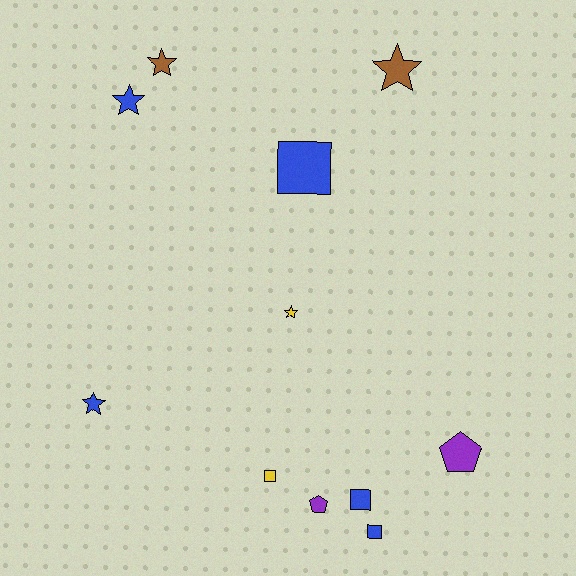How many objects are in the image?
There are 11 objects.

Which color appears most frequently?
Blue, with 5 objects.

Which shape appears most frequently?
Star, with 5 objects.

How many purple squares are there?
There are no purple squares.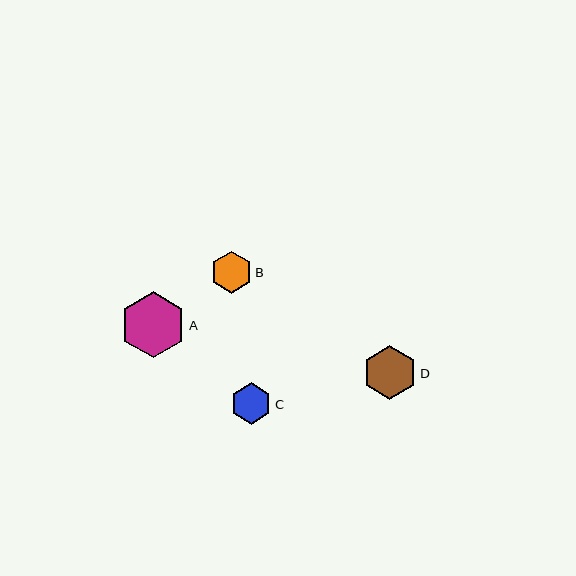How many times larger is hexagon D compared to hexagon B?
Hexagon D is approximately 1.3 times the size of hexagon B.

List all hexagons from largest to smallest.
From largest to smallest: A, D, B, C.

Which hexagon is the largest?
Hexagon A is the largest with a size of approximately 66 pixels.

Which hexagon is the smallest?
Hexagon C is the smallest with a size of approximately 41 pixels.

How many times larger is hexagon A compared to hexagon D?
Hexagon A is approximately 1.2 times the size of hexagon D.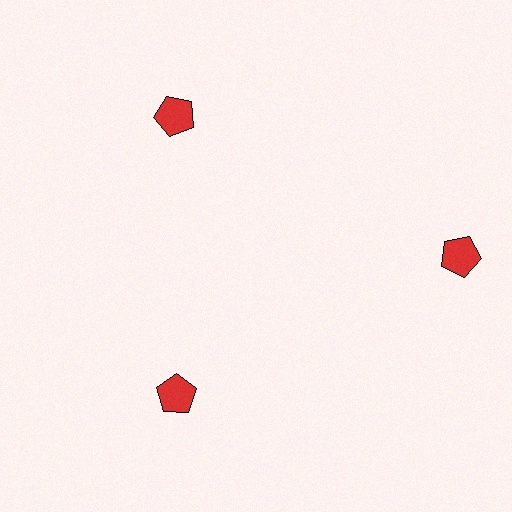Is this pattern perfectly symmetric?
No. The 3 red pentagons are arranged in a ring, but one element near the 3 o'clock position is pushed outward from the center, breaking the 3-fold rotational symmetry.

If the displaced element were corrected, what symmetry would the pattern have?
It would have 3-fold rotational symmetry — the pattern would map onto itself every 120 degrees.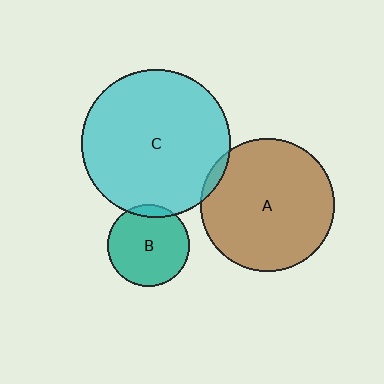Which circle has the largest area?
Circle C (cyan).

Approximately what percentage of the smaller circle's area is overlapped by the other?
Approximately 10%.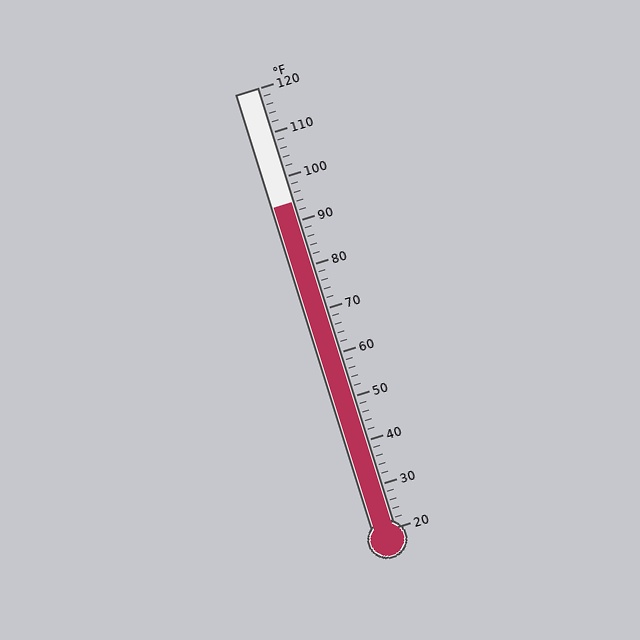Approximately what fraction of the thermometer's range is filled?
The thermometer is filled to approximately 75% of its range.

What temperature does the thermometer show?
The thermometer shows approximately 94°F.